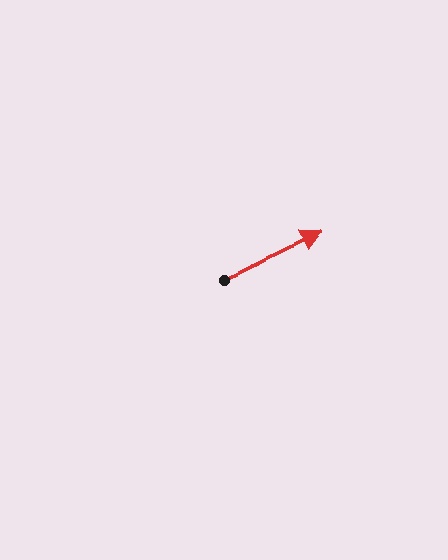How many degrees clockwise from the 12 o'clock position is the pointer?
Approximately 65 degrees.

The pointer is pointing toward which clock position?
Roughly 2 o'clock.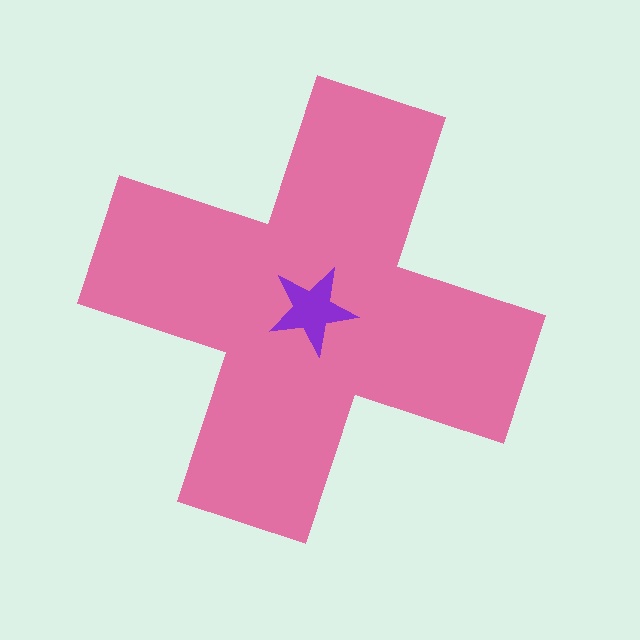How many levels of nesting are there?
2.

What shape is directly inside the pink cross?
The purple star.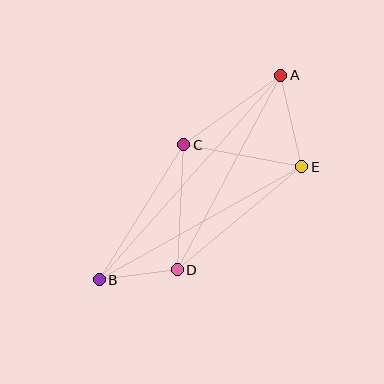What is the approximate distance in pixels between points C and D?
The distance between C and D is approximately 125 pixels.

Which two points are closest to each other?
Points B and D are closest to each other.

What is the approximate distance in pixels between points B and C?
The distance between B and C is approximately 159 pixels.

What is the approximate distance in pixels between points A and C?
The distance between A and C is approximately 119 pixels.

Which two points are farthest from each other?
Points A and B are farthest from each other.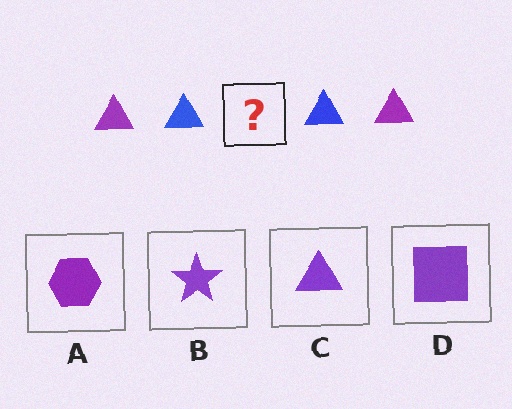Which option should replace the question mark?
Option C.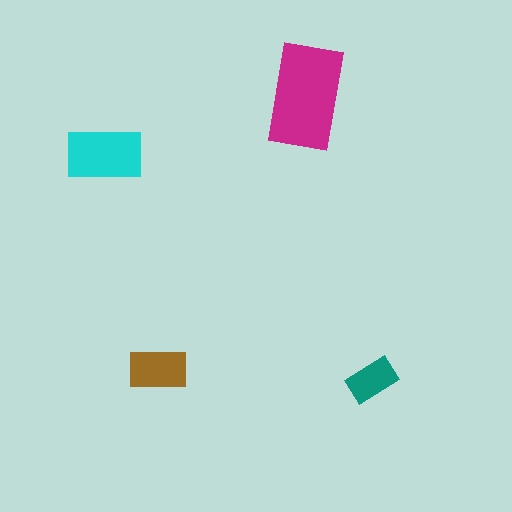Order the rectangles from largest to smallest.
the magenta one, the cyan one, the brown one, the teal one.